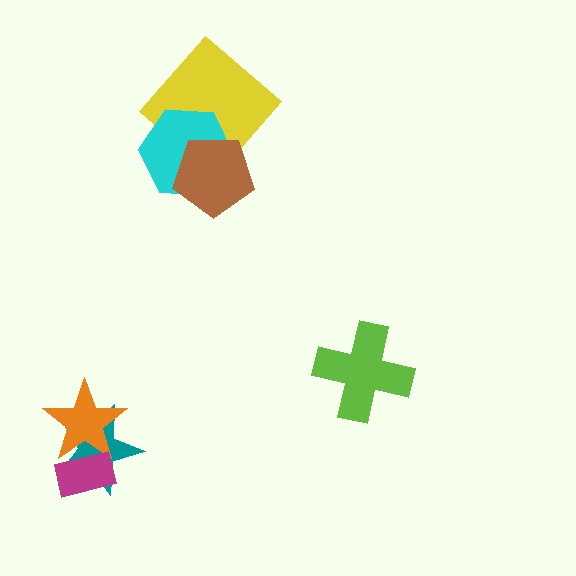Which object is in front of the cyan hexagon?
The brown pentagon is in front of the cyan hexagon.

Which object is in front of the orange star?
The magenta rectangle is in front of the orange star.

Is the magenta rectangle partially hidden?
No, no other shape covers it.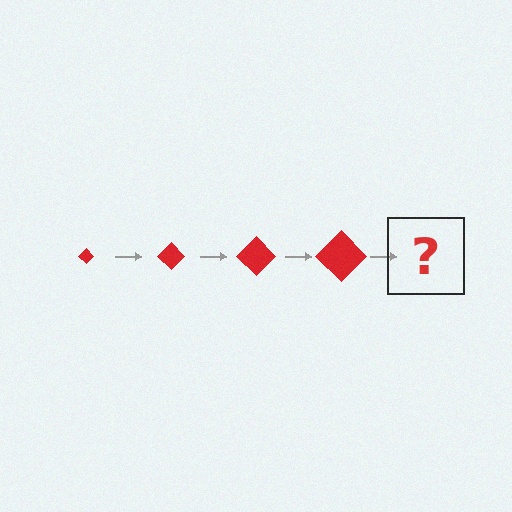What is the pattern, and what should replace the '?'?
The pattern is that the diamond gets progressively larger each step. The '?' should be a red diamond, larger than the previous one.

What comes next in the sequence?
The next element should be a red diamond, larger than the previous one.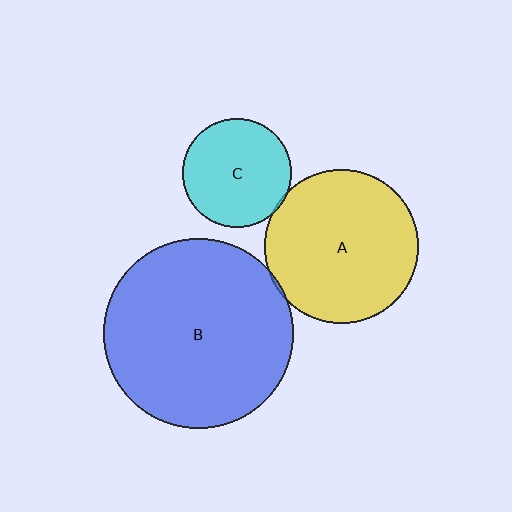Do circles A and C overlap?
Yes.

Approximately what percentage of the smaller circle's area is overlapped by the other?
Approximately 5%.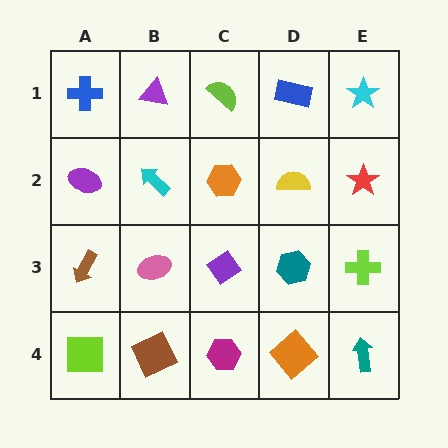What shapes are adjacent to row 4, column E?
A lime cross (row 3, column E), an orange diamond (row 4, column D).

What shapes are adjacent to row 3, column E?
A red star (row 2, column E), a teal arrow (row 4, column E), a teal hexagon (row 3, column D).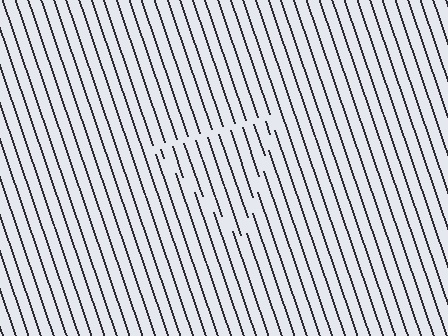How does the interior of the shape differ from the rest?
The interior of the shape contains the same grating, shifted by half a period — the contour is defined by the phase discontinuity where line-ends from the inner and outer gratings abut.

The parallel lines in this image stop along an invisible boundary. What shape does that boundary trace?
An illusory triangle. The interior of the shape contains the same grating, shifted by half a period — the contour is defined by the phase discontinuity where line-ends from the inner and outer gratings abut.